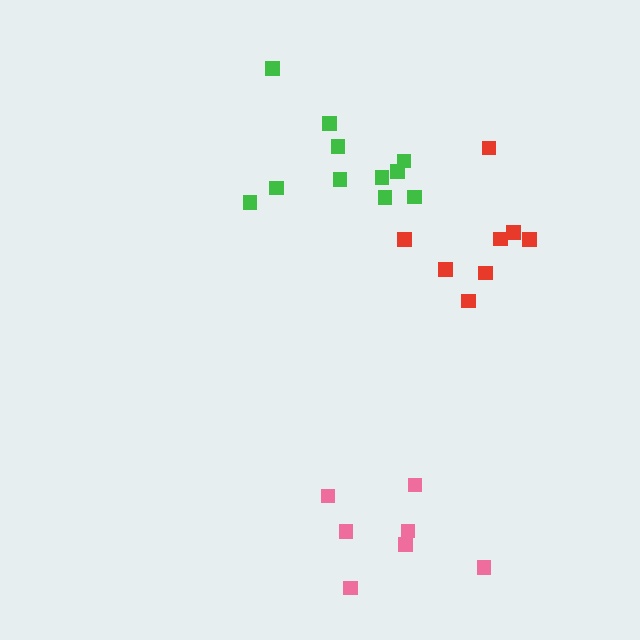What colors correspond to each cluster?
The clusters are colored: green, red, pink.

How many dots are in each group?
Group 1: 11 dots, Group 2: 8 dots, Group 3: 7 dots (26 total).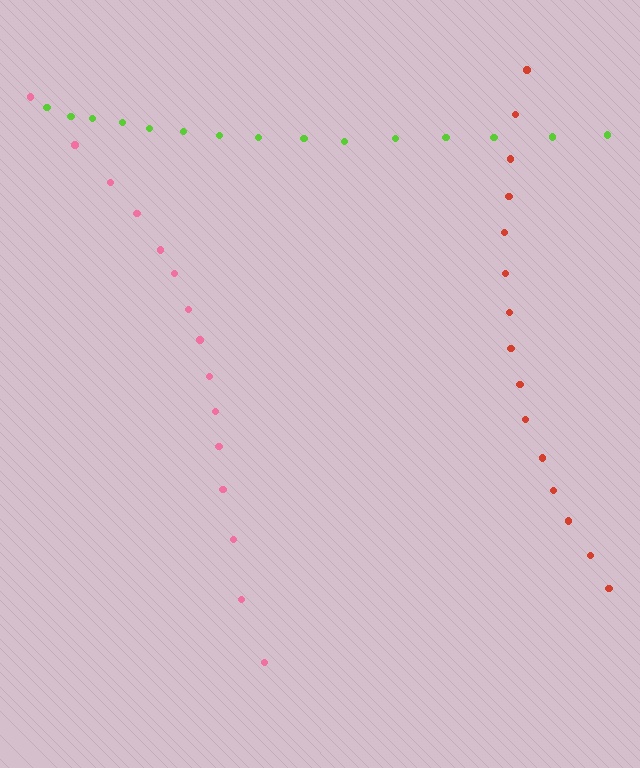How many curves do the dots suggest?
There are 3 distinct paths.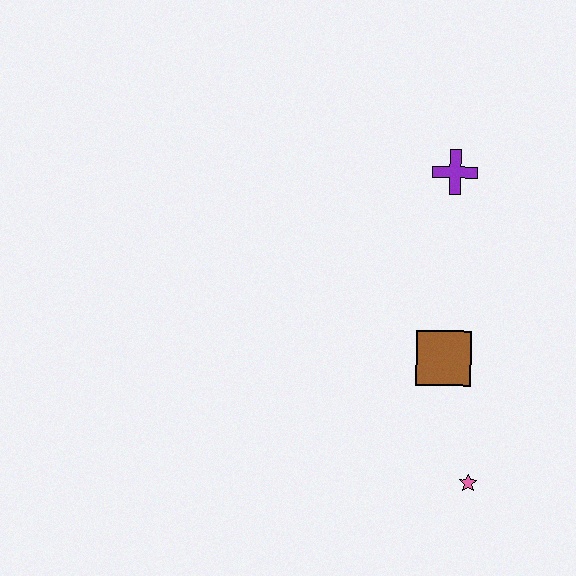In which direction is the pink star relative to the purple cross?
The pink star is below the purple cross.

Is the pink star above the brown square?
No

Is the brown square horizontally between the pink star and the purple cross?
No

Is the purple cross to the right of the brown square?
Yes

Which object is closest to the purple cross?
The brown square is closest to the purple cross.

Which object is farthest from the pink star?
The purple cross is farthest from the pink star.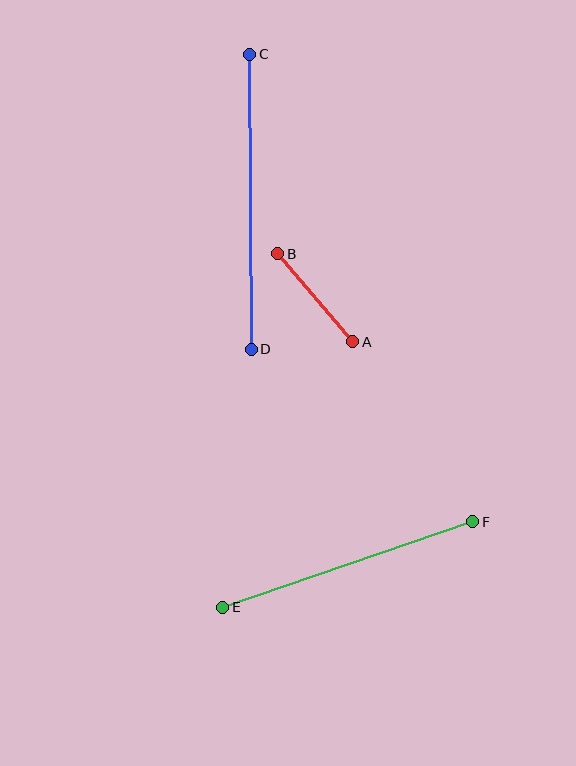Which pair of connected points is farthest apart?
Points C and D are farthest apart.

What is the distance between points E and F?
The distance is approximately 264 pixels.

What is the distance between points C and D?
The distance is approximately 295 pixels.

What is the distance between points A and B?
The distance is approximately 116 pixels.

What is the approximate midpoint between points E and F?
The midpoint is at approximately (348, 565) pixels.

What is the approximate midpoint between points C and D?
The midpoint is at approximately (250, 202) pixels.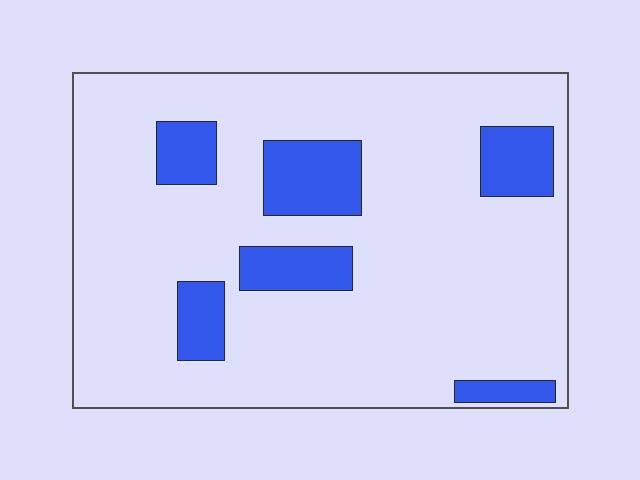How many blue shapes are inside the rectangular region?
6.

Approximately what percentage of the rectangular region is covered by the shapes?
Approximately 15%.